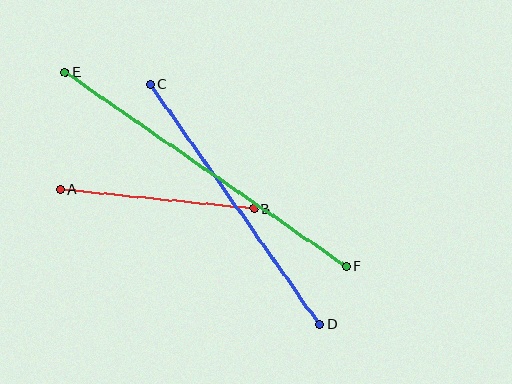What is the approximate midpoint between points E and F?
The midpoint is at approximately (206, 169) pixels.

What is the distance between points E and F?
The distance is approximately 342 pixels.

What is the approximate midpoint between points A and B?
The midpoint is at approximately (157, 199) pixels.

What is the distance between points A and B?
The distance is approximately 195 pixels.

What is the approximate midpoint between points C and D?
The midpoint is at approximately (235, 204) pixels.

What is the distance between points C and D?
The distance is approximately 294 pixels.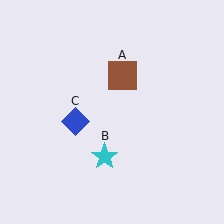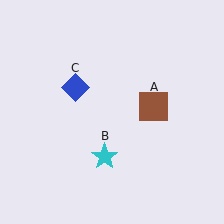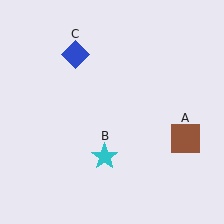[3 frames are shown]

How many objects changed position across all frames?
2 objects changed position: brown square (object A), blue diamond (object C).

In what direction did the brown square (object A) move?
The brown square (object A) moved down and to the right.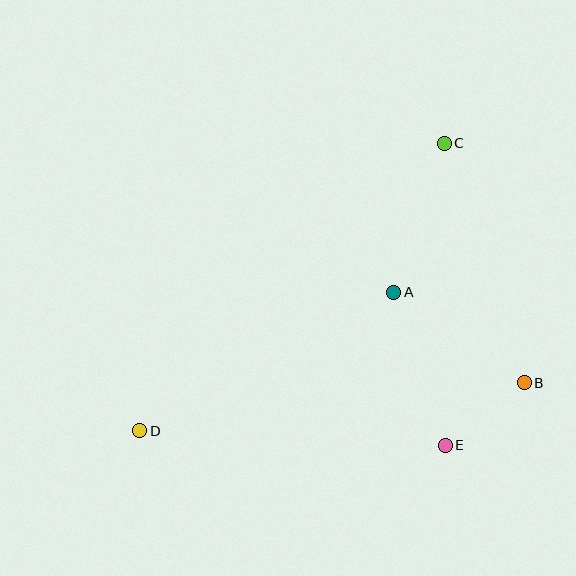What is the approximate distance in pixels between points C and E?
The distance between C and E is approximately 302 pixels.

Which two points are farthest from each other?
Points C and D are farthest from each other.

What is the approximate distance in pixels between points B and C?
The distance between B and C is approximately 252 pixels.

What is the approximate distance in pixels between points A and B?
The distance between A and B is approximately 159 pixels.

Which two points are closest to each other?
Points B and E are closest to each other.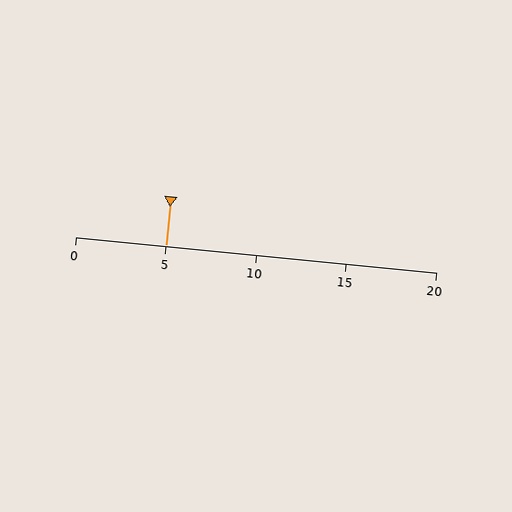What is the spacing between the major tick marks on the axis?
The major ticks are spaced 5 apart.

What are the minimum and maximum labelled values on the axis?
The axis runs from 0 to 20.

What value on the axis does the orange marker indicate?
The marker indicates approximately 5.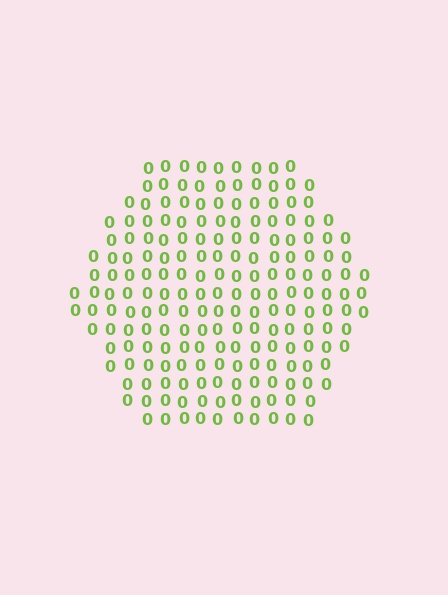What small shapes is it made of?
It is made of small digit 0's.